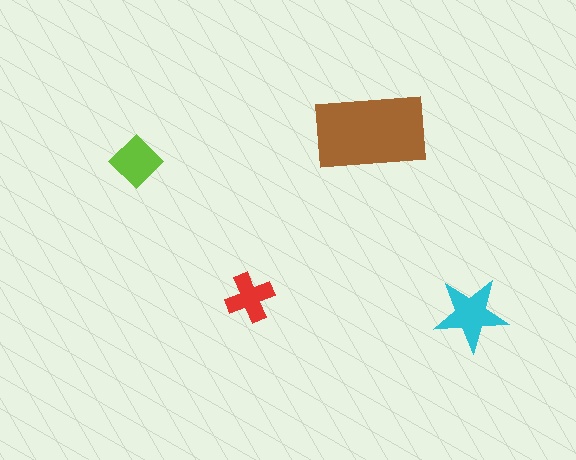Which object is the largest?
The brown rectangle.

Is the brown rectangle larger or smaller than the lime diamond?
Larger.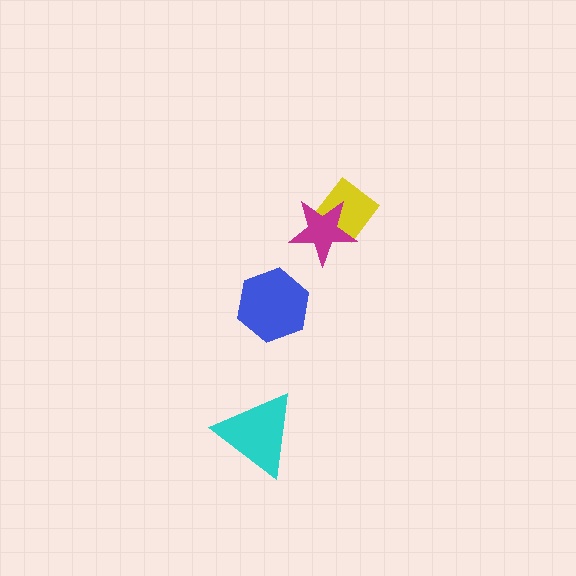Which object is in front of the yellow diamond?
The magenta star is in front of the yellow diamond.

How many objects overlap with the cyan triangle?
0 objects overlap with the cyan triangle.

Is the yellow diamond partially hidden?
Yes, it is partially covered by another shape.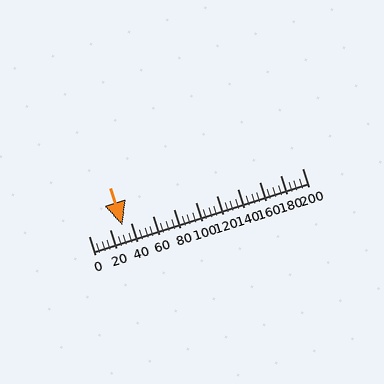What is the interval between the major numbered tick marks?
The major tick marks are spaced 20 units apart.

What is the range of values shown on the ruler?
The ruler shows values from 0 to 200.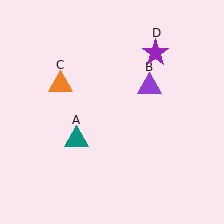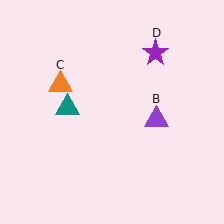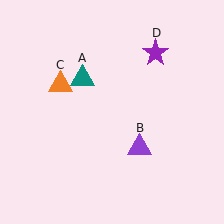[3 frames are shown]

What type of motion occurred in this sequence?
The teal triangle (object A), purple triangle (object B) rotated clockwise around the center of the scene.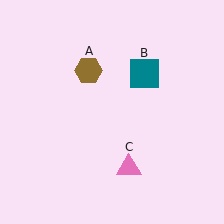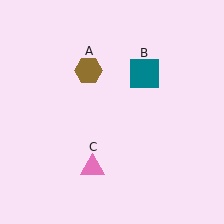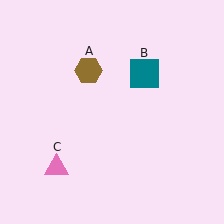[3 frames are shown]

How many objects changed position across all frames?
1 object changed position: pink triangle (object C).